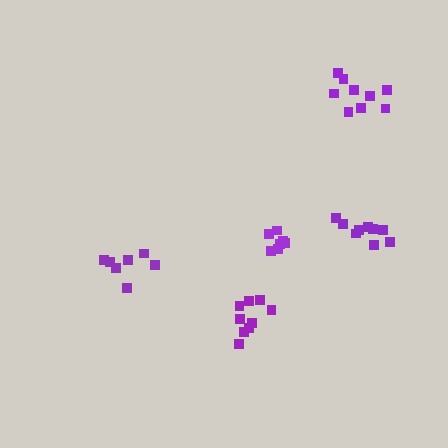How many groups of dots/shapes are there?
There are 5 groups.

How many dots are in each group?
Group 1: 7 dots, Group 2: 9 dots, Group 3: 9 dots, Group 4: 7 dots, Group 5: 9 dots (41 total).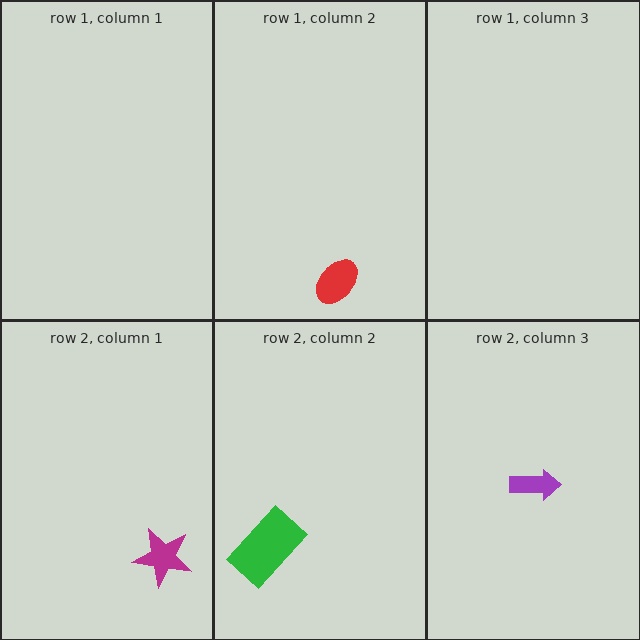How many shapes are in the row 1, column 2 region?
1.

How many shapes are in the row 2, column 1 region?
1.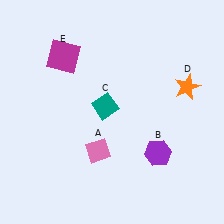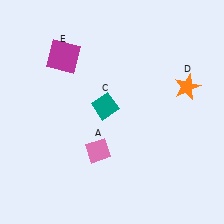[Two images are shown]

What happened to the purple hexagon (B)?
The purple hexagon (B) was removed in Image 2. It was in the bottom-right area of Image 1.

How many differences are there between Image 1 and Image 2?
There is 1 difference between the two images.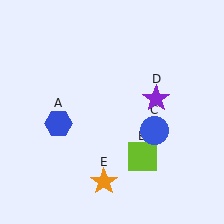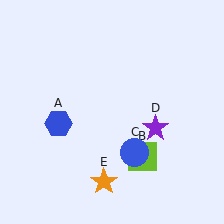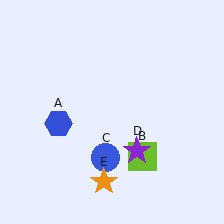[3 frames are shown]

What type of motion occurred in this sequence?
The blue circle (object C), purple star (object D) rotated clockwise around the center of the scene.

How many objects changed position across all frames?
2 objects changed position: blue circle (object C), purple star (object D).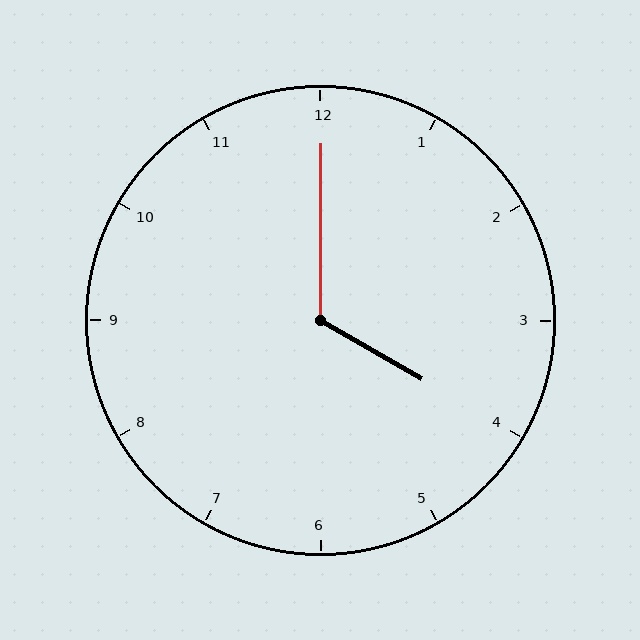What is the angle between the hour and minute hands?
Approximately 120 degrees.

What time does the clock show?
4:00.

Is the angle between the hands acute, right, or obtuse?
It is obtuse.